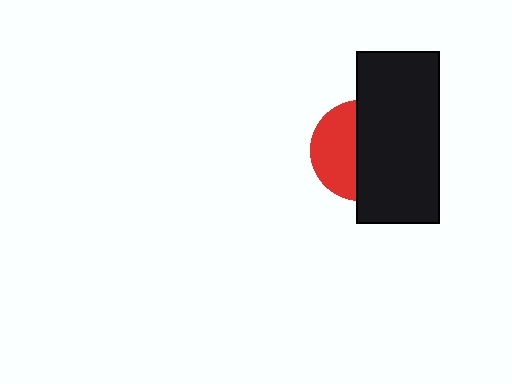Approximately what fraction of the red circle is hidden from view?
Roughly 56% of the red circle is hidden behind the black rectangle.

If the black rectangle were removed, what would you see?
You would see the complete red circle.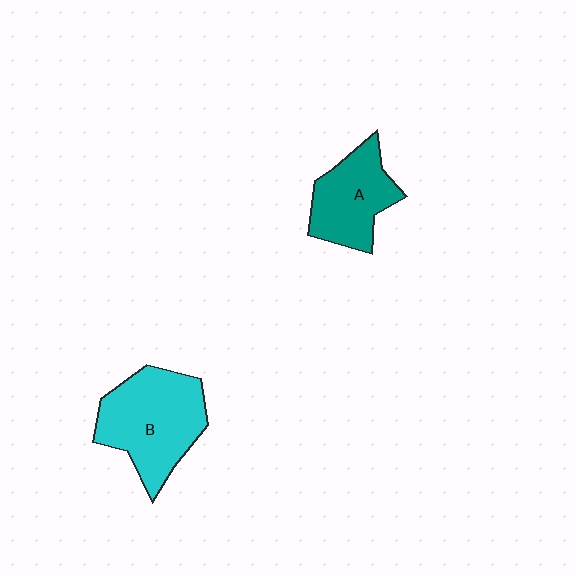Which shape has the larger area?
Shape B (cyan).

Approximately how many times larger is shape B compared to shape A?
Approximately 1.4 times.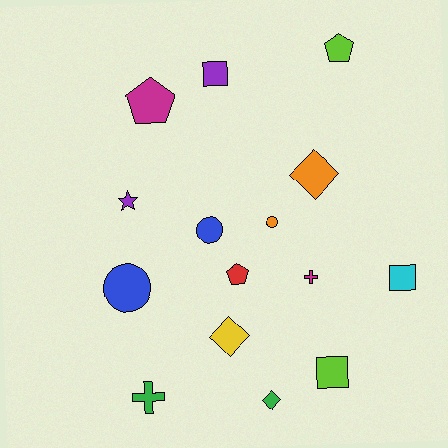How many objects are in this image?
There are 15 objects.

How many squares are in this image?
There are 3 squares.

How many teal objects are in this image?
There are no teal objects.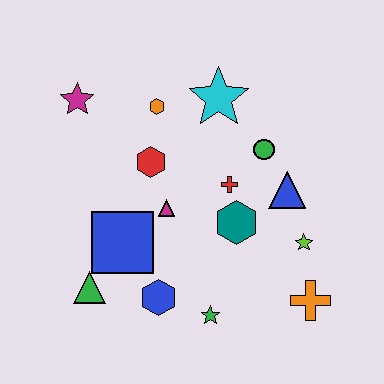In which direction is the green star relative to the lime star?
The green star is to the left of the lime star.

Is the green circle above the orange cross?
Yes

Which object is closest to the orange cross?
The lime star is closest to the orange cross.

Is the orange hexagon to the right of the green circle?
No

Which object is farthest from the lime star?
The magenta star is farthest from the lime star.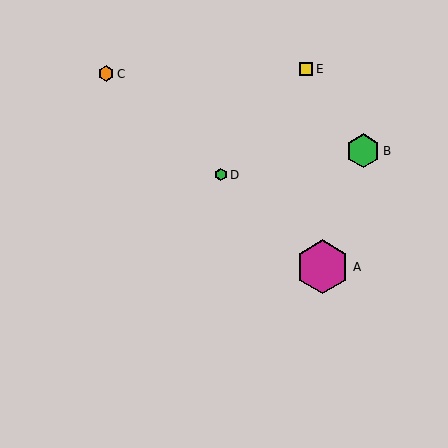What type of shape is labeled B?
Shape B is a green hexagon.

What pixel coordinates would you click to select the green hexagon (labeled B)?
Click at (363, 151) to select the green hexagon B.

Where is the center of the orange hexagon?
The center of the orange hexagon is at (106, 74).